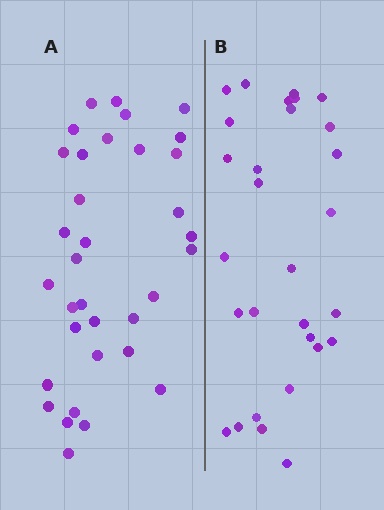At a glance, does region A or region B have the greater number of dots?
Region A (the left region) has more dots.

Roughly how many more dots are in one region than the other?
Region A has about 5 more dots than region B.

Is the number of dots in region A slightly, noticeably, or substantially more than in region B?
Region A has only slightly more — the two regions are fairly close. The ratio is roughly 1.2 to 1.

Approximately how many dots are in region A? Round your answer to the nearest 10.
About 30 dots. (The exact count is 34, which rounds to 30.)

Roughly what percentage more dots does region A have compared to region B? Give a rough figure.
About 15% more.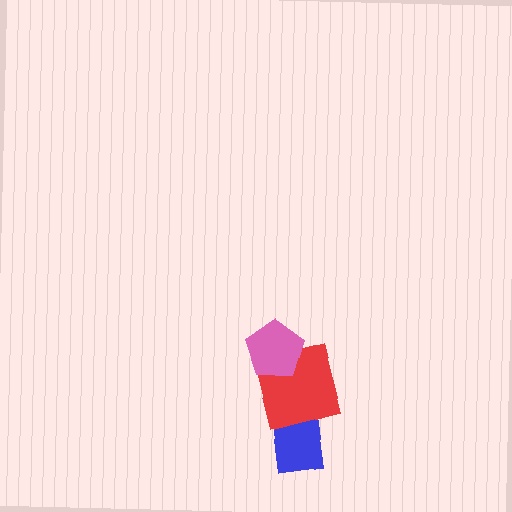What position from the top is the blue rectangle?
The blue rectangle is 3rd from the top.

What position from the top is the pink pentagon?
The pink pentagon is 1st from the top.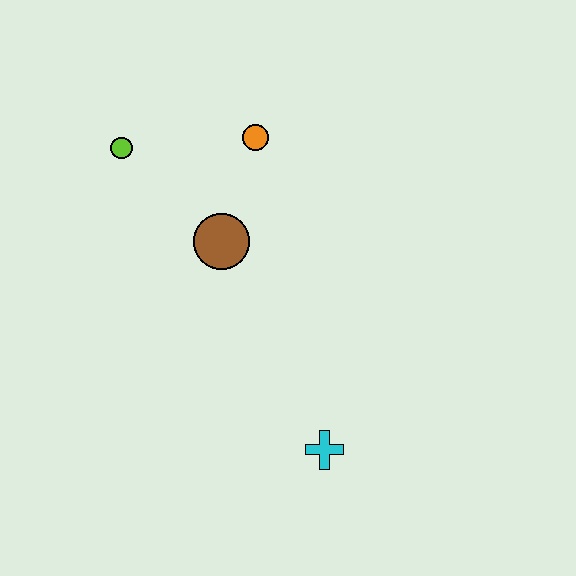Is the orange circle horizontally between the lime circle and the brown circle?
No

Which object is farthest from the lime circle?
The cyan cross is farthest from the lime circle.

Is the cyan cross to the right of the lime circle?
Yes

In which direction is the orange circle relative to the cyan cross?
The orange circle is above the cyan cross.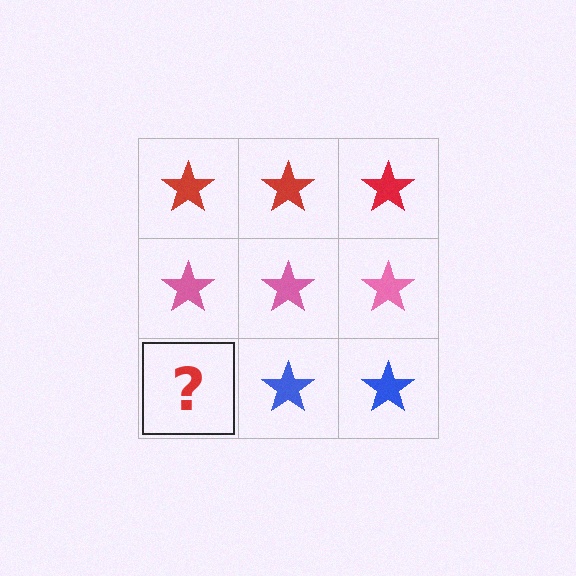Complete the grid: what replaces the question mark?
The question mark should be replaced with a blue star.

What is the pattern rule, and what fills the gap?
The rule is that each row has a consistent color. The gap should be filled with a blue star.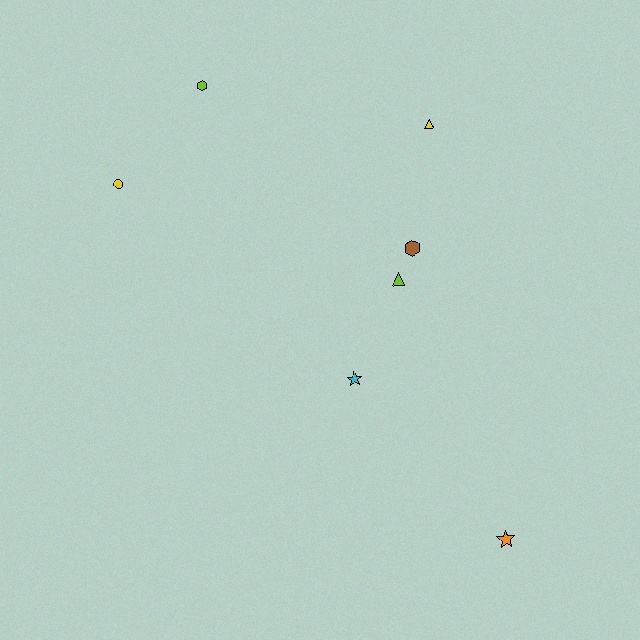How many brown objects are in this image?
There is 1 brown object.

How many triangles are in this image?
There are 2 triangles.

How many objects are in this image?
There are 7 objects.